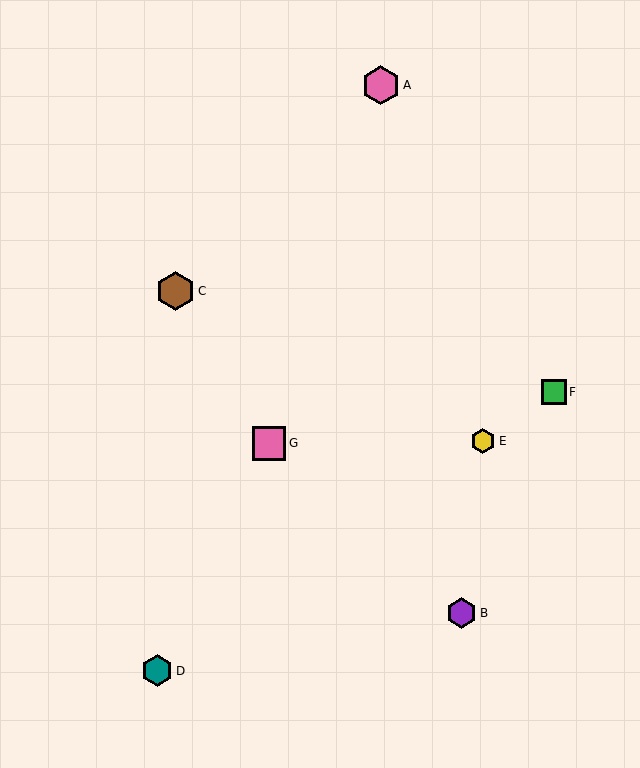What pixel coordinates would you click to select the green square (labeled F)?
Click at (554, 392) to select the green square F.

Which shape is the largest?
The pink hexagon (labeled A) is the largest.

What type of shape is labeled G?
Shape G is a pink square.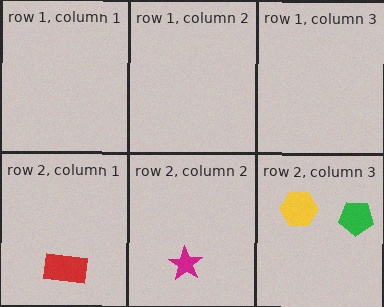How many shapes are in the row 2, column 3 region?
2.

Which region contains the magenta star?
The row 2, column 2 region.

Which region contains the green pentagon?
The row 2, column 3 region.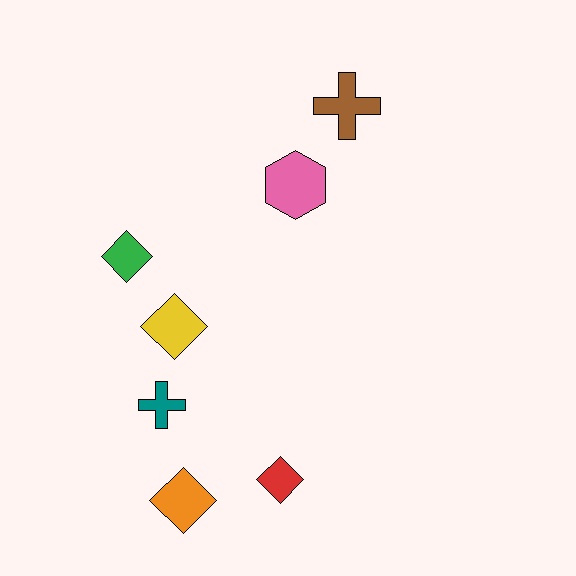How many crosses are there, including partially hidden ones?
There are 2 crosses.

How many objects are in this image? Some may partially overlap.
There are 7 objects.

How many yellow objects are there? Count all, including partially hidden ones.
There is 1 yellow object.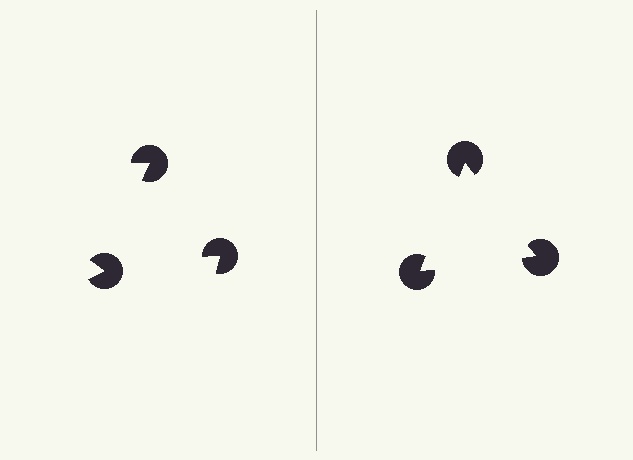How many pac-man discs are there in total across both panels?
6 — 3 on each side.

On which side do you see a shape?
An illusory triangle appears on the right side. On the left side the wedge cuts are rotated, so no coherent shape forms.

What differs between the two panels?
The pac-man discs are positioned identically on both sides; only the wedge orientations differ. On the right they align to a triangle; on the left they are misaligned.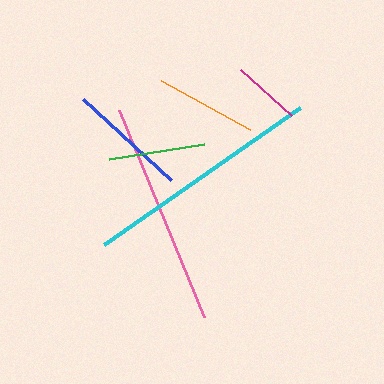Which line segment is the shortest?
The magenta line is the shortest at approximately 69 pixels.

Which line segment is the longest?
The cyan line is the longest at approximately 239 pixels.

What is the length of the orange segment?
The orange segment is approximately 102 pixels long.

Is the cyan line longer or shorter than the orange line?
The cyan line is longer than the orange line.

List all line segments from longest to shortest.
From longest to shortest: cyan, pink, blue, orange, green, magenta.